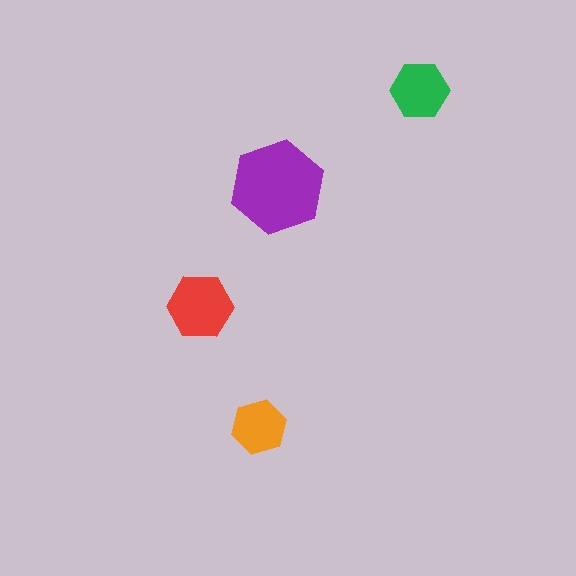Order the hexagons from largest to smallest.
the purple one, the red one, the green one, the orange one.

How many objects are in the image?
There are 4 objects in the image.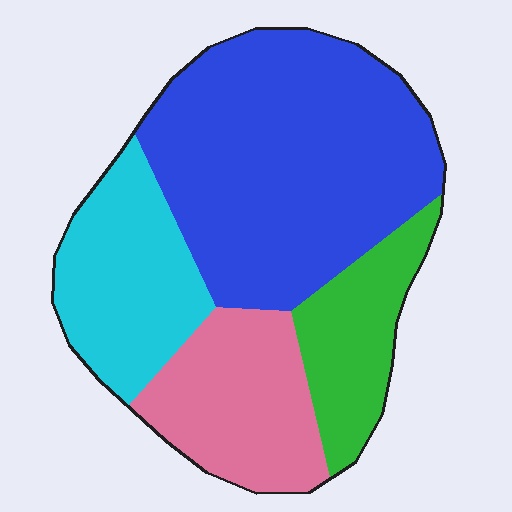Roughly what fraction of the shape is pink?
Pink takes up about one fifth (1/5) of the shape.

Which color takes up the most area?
Blue, at roughly 45%.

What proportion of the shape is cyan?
Cyan covers 20% of the shape.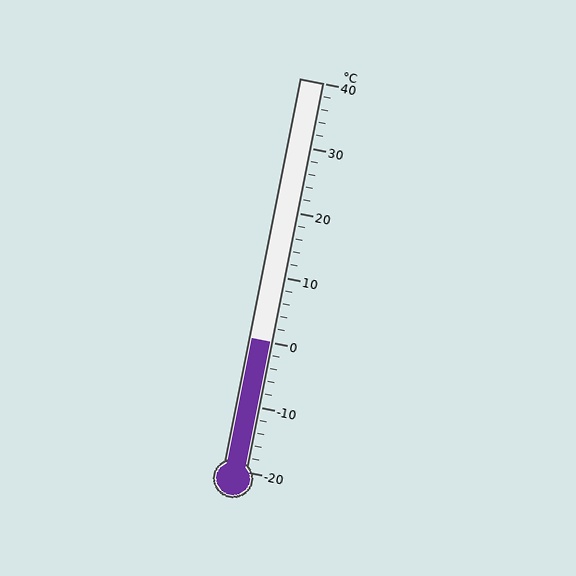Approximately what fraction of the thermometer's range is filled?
The thermometer is filled to approximately 35% of its range.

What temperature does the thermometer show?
The thermometer shows approximately 0°C.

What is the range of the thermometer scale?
The thermometer scale ranges from -20°C to 40°C.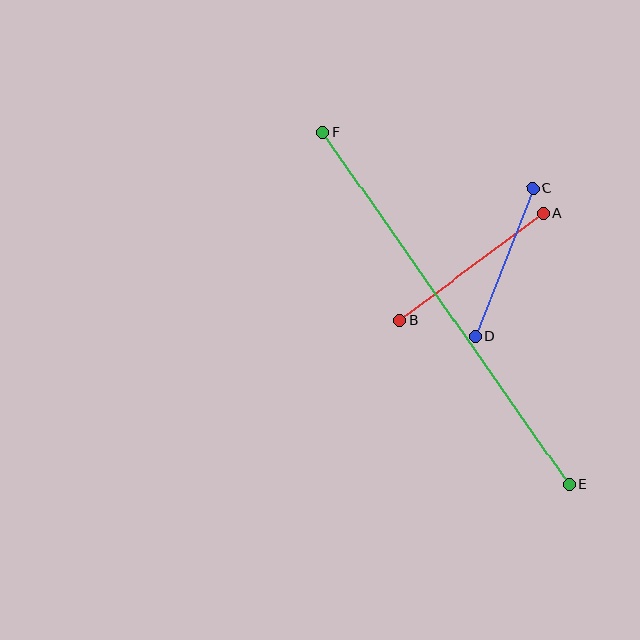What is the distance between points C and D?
The distance is approximately 159 pixels.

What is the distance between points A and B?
The distance is approximately 178 pixels.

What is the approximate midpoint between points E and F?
The midpoint is at approximately (446, 308) pixels.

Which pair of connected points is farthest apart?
Points E and F are farthest apart.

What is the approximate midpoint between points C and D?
The midpoint is at approximately (504, 263) pixels.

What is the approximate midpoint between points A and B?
The midpoint is at approximately (471, 267) pixels.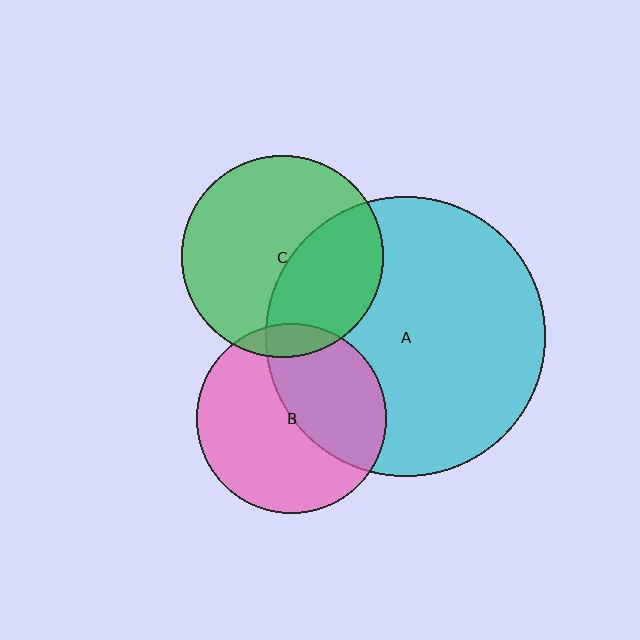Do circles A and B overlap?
Yes.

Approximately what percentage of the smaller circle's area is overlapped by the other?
Approximately 40%.